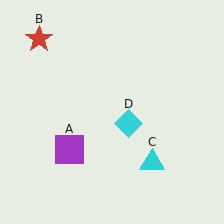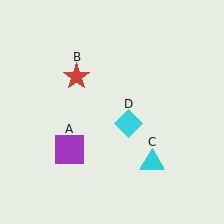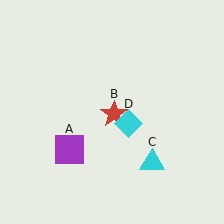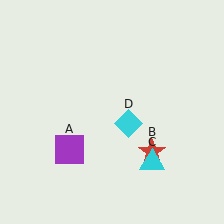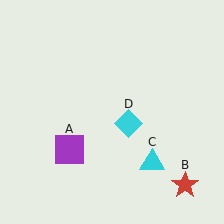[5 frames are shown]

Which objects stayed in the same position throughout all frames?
Purple square (object A) and cyan triangle (object C) and cyan diamond (object D) remained stationary.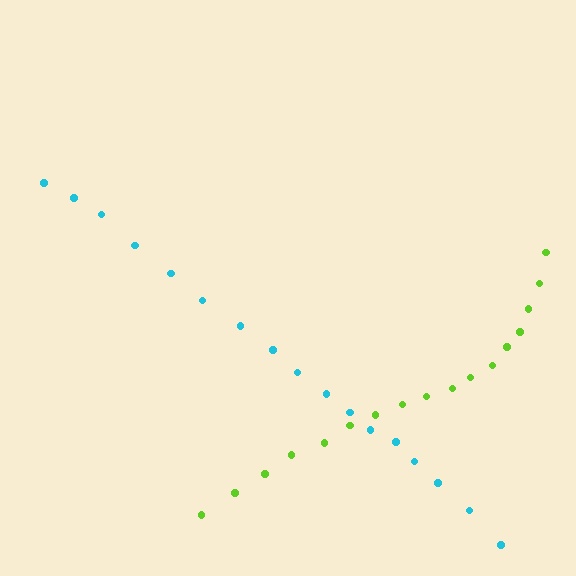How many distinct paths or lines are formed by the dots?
There are 2 distinct paths.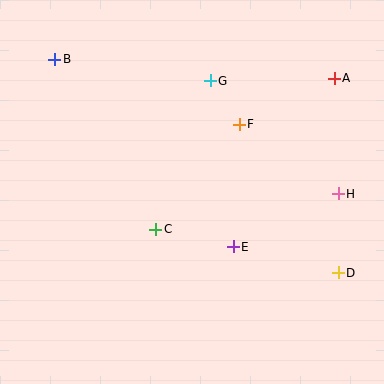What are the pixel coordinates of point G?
Point G is at (210, 81).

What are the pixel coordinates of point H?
Point H is at (338, 194).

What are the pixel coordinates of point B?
Point B is at (54, 59).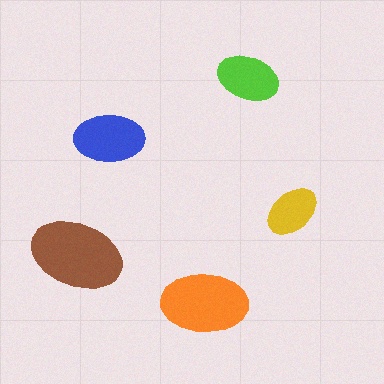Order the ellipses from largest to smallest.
the brown one, the orange one, the blue one, the lime one, the yellow one.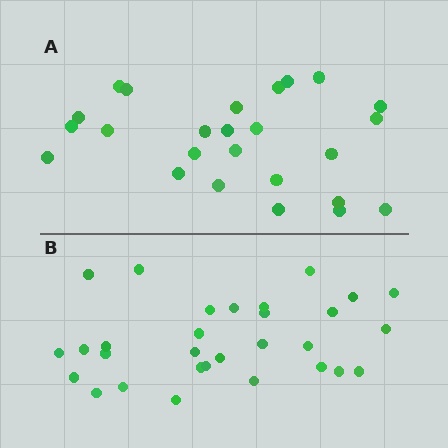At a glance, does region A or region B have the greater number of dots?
Region B (the bottom region) has more dots.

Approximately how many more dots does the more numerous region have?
Region B has about 5 more dots than region A.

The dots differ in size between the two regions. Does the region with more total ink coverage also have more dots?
No. Region A has more total ink coverage because its dots are larger, but region B actually contains more individual dots. Total area can be misleading — the number of items is what matters here.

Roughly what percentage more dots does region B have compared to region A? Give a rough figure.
About 20% more.